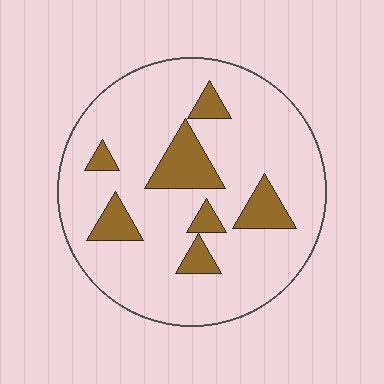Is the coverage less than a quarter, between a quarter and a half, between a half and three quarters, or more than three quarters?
Less than a quarter.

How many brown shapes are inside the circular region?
7.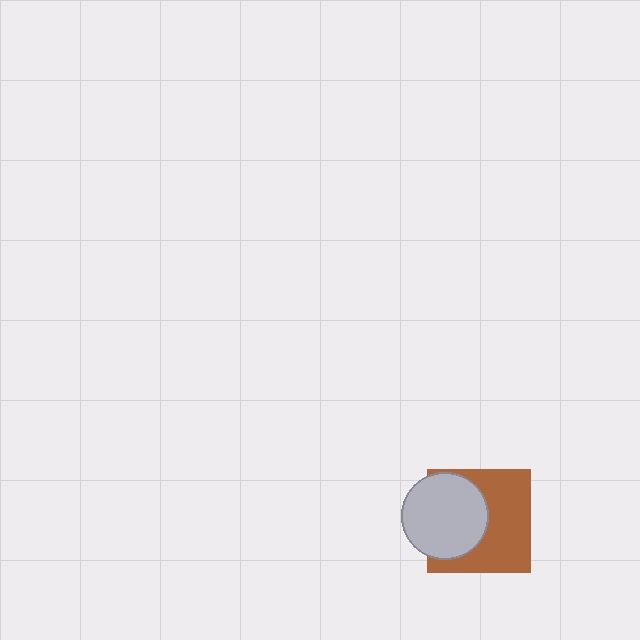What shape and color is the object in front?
The object in front is a light gray circle.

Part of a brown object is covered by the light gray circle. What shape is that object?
It is a square.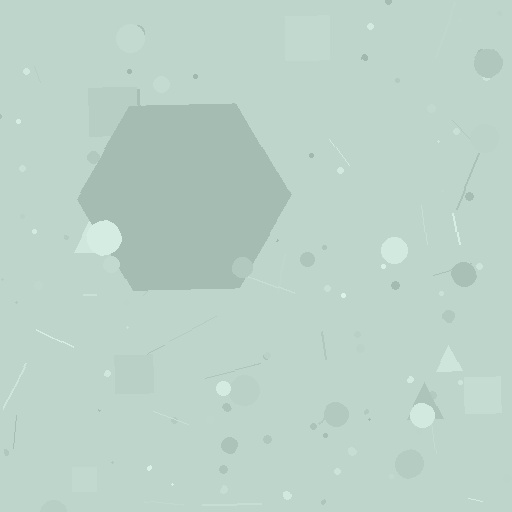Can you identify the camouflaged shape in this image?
The camouflaged shape is a hexagon.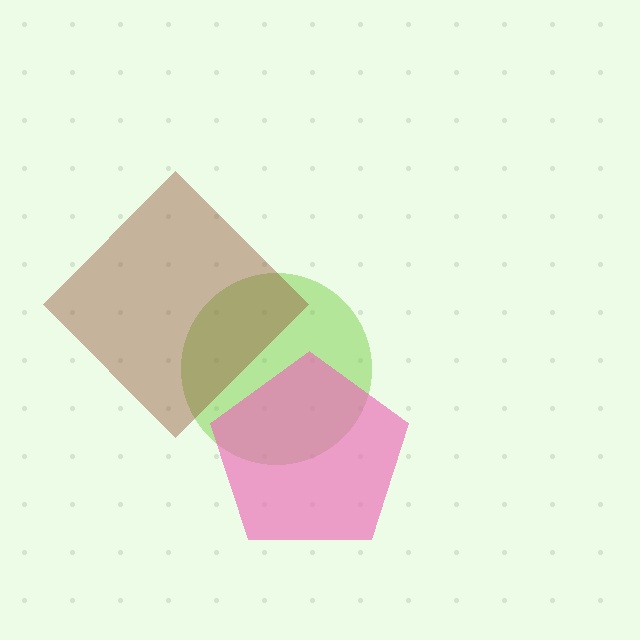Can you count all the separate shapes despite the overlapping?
Yes, there are 3 separate shapes.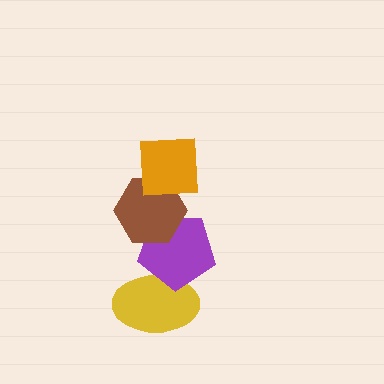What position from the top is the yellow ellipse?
The yellow ellipse is 4th from the top.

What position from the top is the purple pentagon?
The purple pentagon is 3rd from the top.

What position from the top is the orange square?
The orange square is 1st from the top.